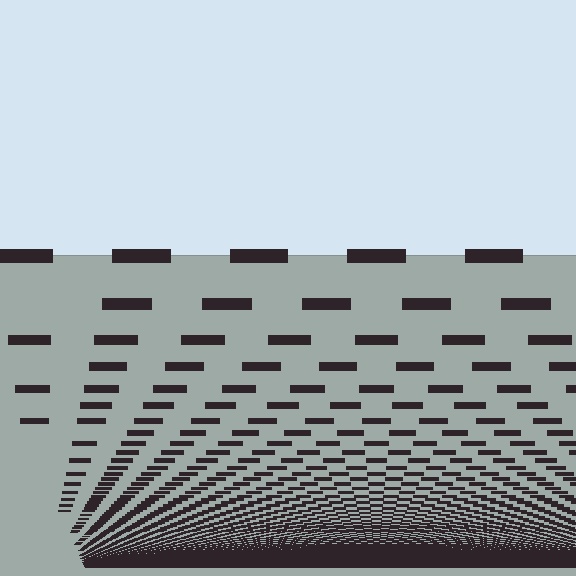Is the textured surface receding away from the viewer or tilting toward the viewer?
The surface appears to tilt toward the viewer. Texture elements get larger and sparser toward the top.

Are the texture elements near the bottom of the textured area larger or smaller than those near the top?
Smaller. The gradient is inverted — elements near the bottom are smaller and denser.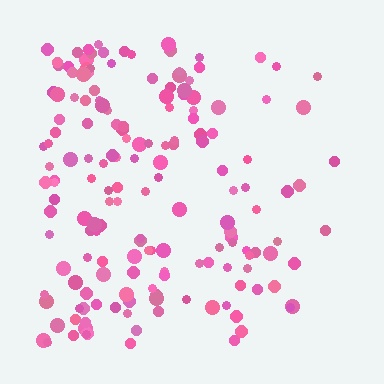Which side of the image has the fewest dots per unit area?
The right.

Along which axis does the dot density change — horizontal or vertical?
Horizontal.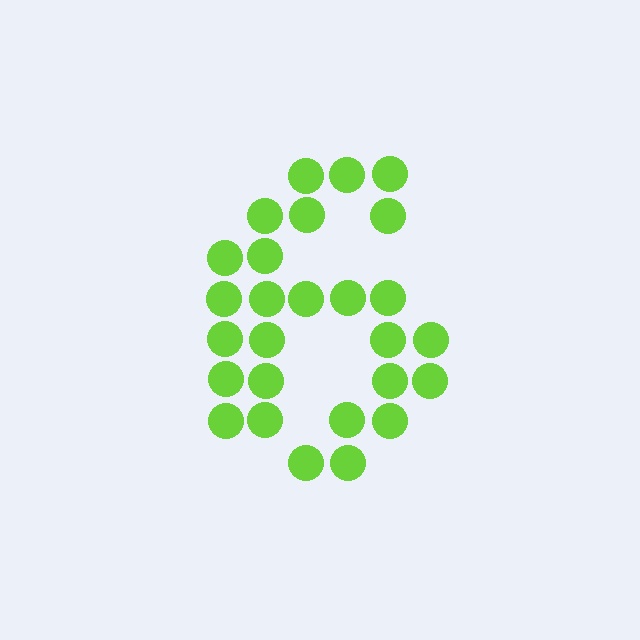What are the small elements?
The small elements are circles.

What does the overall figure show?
The overall figure shows the digit 6.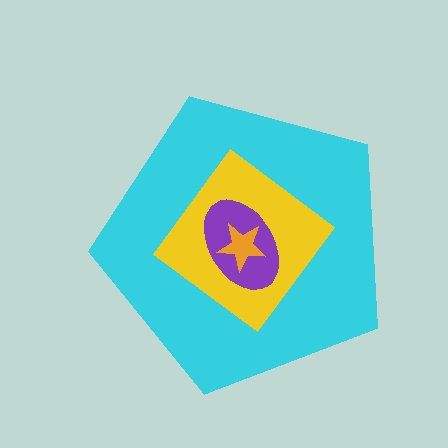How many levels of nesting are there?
4.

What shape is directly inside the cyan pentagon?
The yellow diamond.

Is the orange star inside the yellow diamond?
Yes.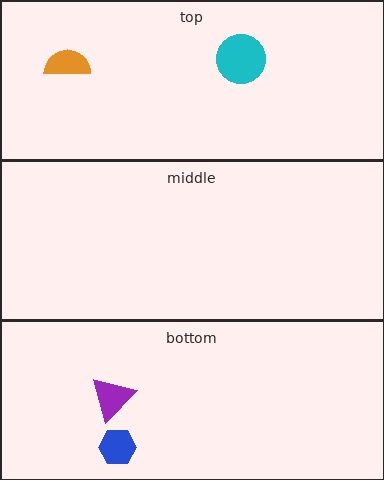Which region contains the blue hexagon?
The bottom region.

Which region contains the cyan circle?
The top region.